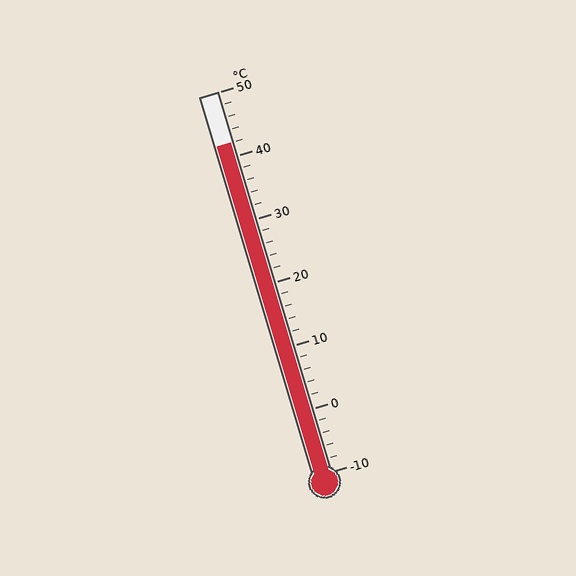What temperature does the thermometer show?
The thermometer shows approximately 42°C.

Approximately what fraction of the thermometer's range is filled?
The thermometer is filled to approximately 85% of its range.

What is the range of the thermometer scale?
The thermometer scale ranges from -10°C to 50°C.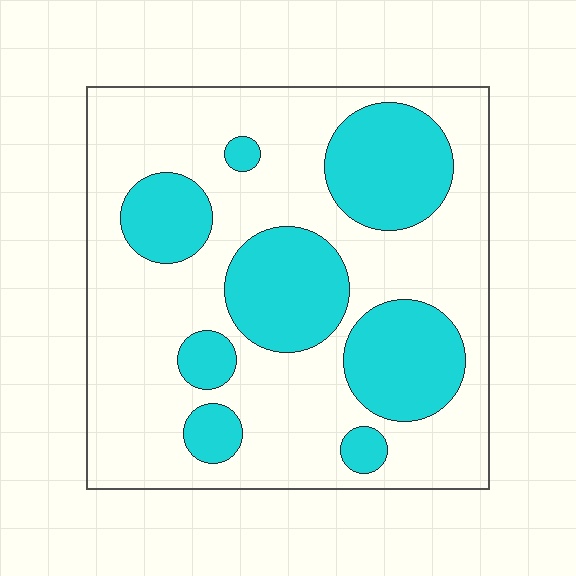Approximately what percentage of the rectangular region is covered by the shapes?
Approximately 30%.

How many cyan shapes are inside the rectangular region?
8.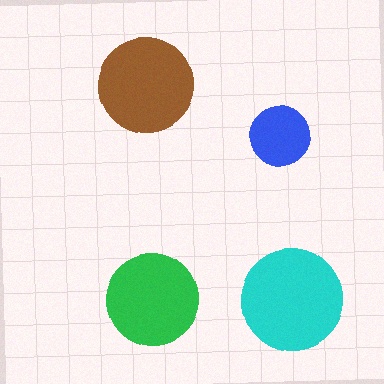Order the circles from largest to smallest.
the cyan one, the brown one, the green one, the blue one.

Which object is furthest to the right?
The cyan circle is rightmost.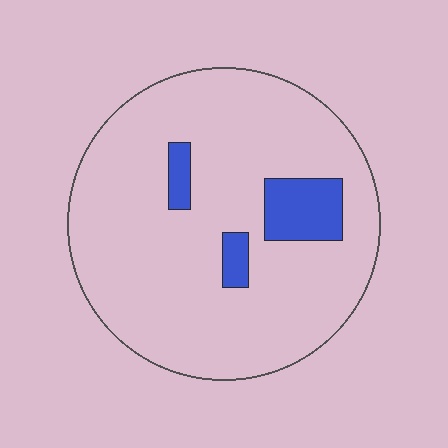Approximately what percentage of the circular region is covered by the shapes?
Approximately 10%.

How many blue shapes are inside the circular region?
3.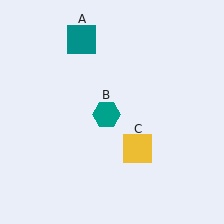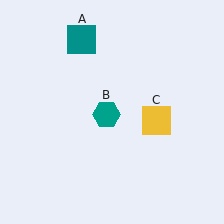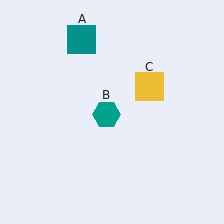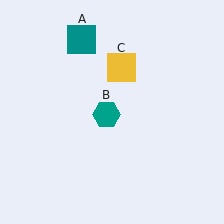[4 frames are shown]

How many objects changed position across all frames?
1 object changed position: yellow square (object C).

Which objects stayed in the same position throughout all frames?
Teal square (object A) and teal hexagon (object B) remained stationary.